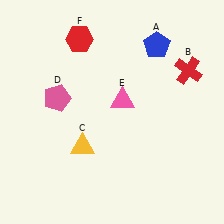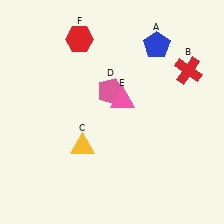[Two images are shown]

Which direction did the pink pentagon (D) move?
The pink pentagon (D) moved right.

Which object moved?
The pink pentagon (D) moved right.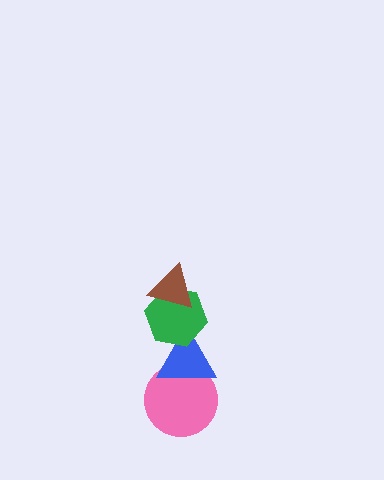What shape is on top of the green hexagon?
The brown triangle is on top of the green hexagon.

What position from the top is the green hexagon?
The green hexagon is 2nd from the top.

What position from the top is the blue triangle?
The blue triangle is 3rd from the top.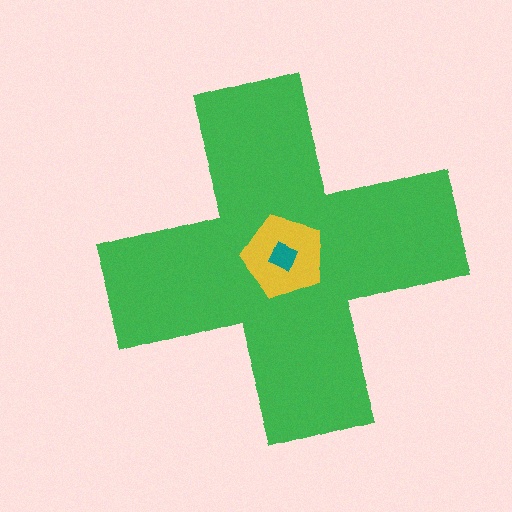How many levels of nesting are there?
3.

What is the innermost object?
The teal square.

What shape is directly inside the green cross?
The yellow pentagon.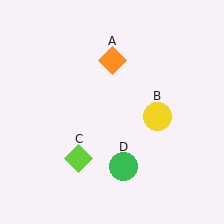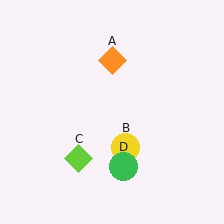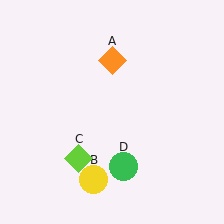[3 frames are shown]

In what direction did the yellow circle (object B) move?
The yellow circle (object B) moved down and to the left.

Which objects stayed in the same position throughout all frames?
Orange diamond (object A) and lime diamond (object C) and green circle (object D) remained stationary.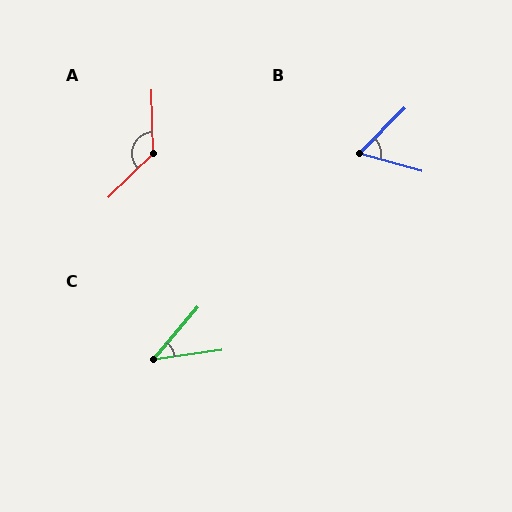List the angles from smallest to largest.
C (42°), B (60°), A (133°).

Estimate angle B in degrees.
Approximately 60 degrees.